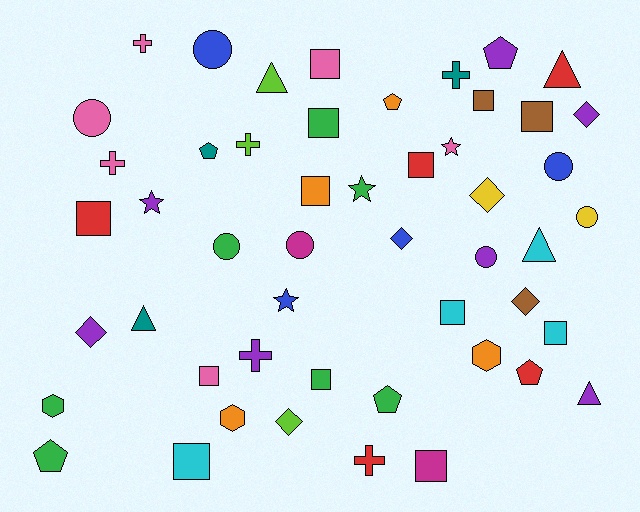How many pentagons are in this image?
There are 6 pentagons.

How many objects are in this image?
There are 50 objects.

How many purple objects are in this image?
There are 7 purple objects.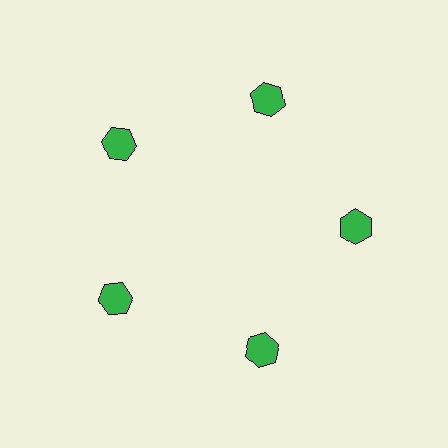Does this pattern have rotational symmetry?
Yes, this pattern has 5-fold rotational symmetry. It looks the same after rotating 72 degrees around the center.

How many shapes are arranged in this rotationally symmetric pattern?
There are 5 shapes, arranged in 5 groups of 1.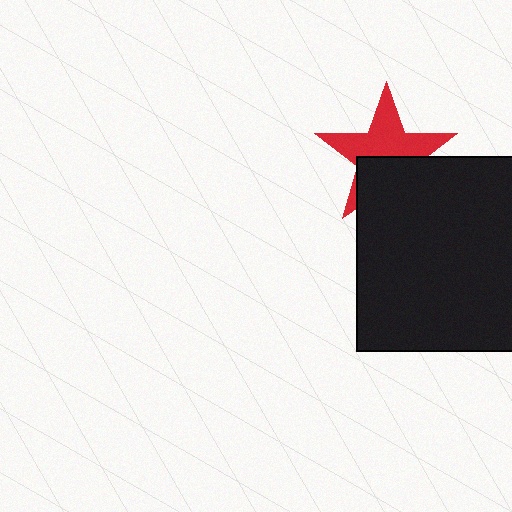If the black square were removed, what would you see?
You would see the complete red star.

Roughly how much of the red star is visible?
About half of it is visible (roughly 57%).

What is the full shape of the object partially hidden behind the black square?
The partially hidden object is a red star.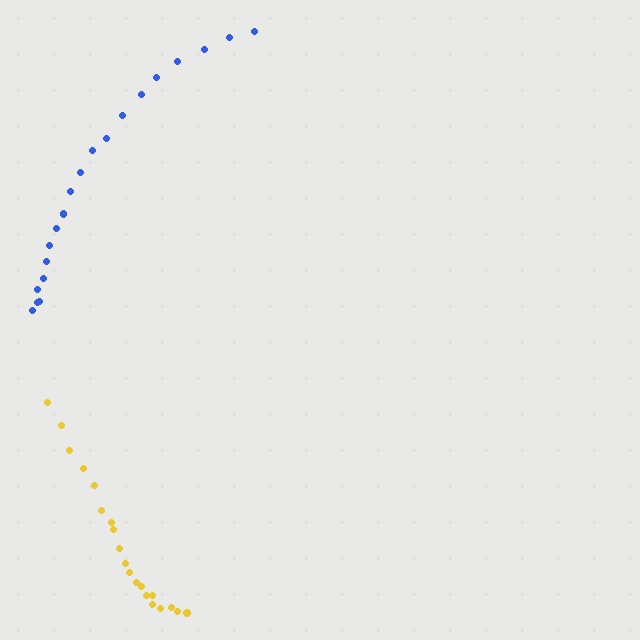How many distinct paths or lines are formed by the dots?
There are 2 distinct paths.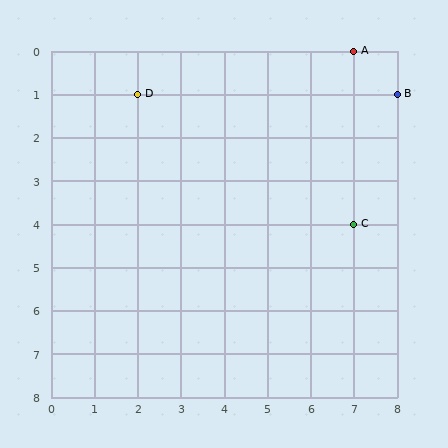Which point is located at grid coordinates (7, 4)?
Point C is at (7, 4).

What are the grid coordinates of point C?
Point C is at grid coordinates (7, 4).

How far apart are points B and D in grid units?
Points B and D are 6 columns apart.